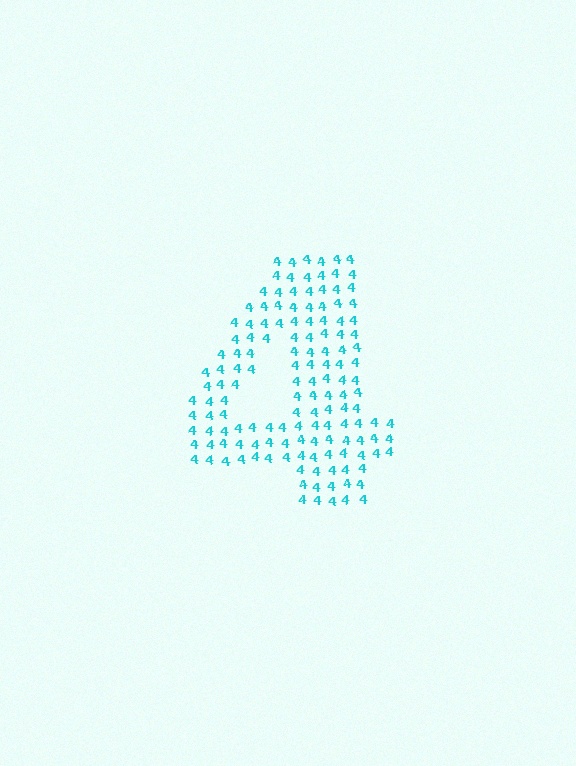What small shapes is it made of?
It is made of small digit 4's.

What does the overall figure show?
The overall figure shows the digit 4.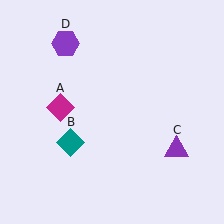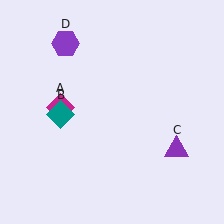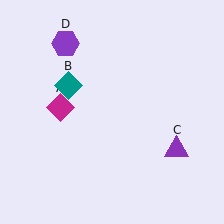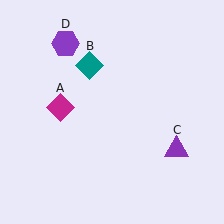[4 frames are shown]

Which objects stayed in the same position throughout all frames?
Magenta diamond (object A) and purple triangle (object C) and purple hexagon (object D) remained stationary.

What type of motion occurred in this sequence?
The teal diamond (object B) rotated clockwise around the center of the scene.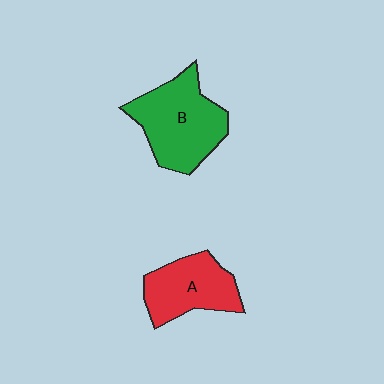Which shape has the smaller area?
Shape A (red).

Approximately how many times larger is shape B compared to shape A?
Approximately 1.3 times.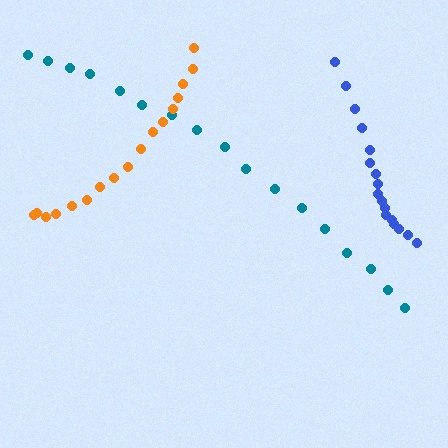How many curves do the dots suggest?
There are 3 distinct paths.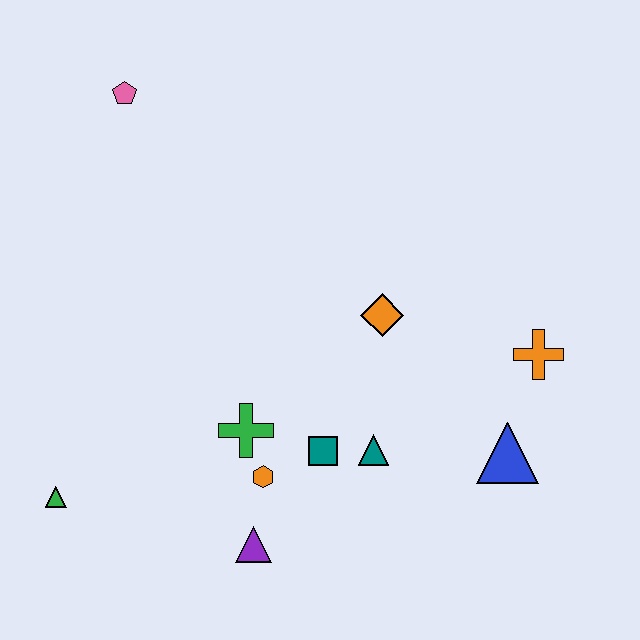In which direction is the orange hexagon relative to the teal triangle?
The orange hexagon is to the left of the teal triangle.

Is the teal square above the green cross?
No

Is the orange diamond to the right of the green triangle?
Yes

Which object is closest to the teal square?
The teal triangle is closest to the teal square.